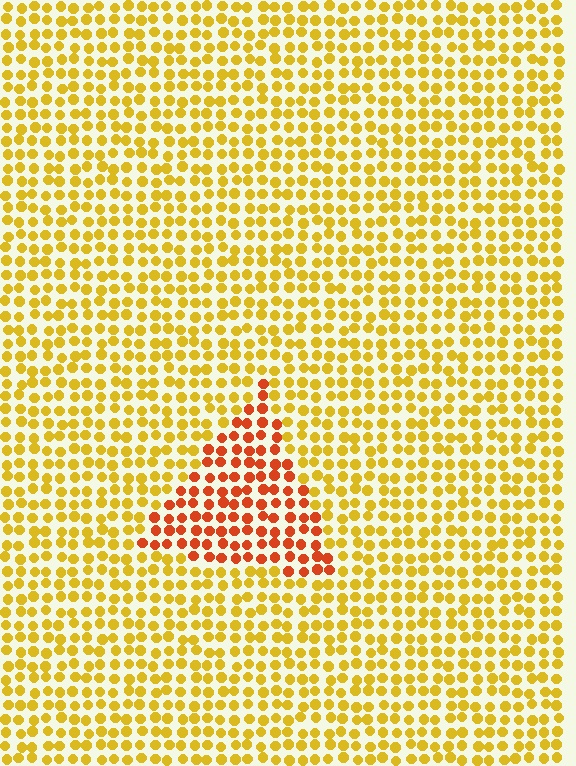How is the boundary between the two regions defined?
The boundary is defined purely by a slight shift in hue (about 38 degrees). Spacing, size, and orientation are identical on both sides.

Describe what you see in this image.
The image is filled with small yellow elements in a uniform arrangement. A triangle-shaped region is visible where the elements are tinted to a slightly different hue, forming a subtle color boundary.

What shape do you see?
I see a triangle.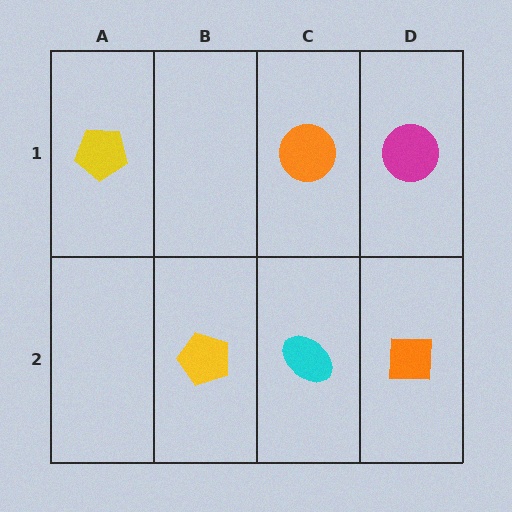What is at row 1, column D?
A magenta circle.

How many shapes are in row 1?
3 shapes.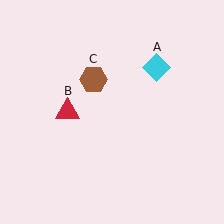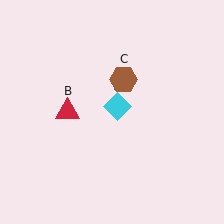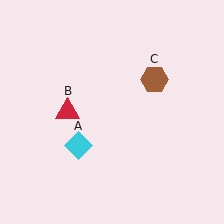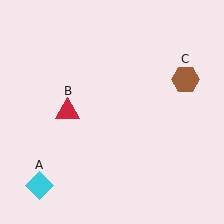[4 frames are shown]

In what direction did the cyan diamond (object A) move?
The cyan diamond (object A) moved down and to the left.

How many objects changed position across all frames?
2 objects changed position: cyan diamond (object A), brown hexagon (object C).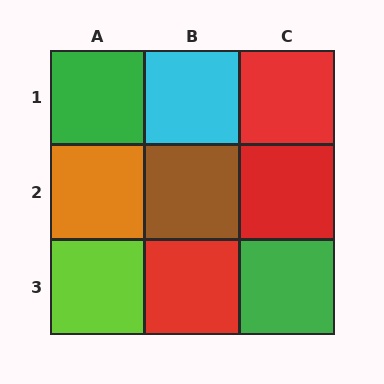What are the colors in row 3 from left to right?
Lime, red, green.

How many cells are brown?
1 cell is brown.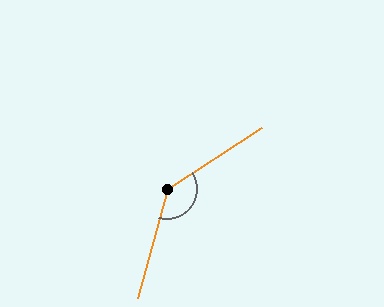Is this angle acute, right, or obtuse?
It is obtuse.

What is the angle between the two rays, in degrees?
Approximately 138 degrees.